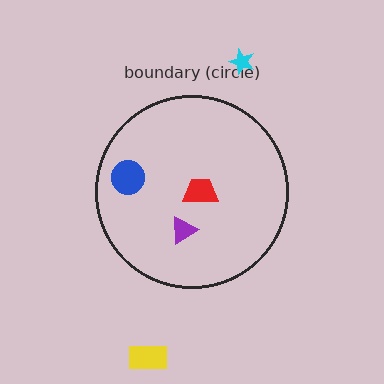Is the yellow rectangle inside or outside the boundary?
Outside.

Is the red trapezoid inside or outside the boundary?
Inside.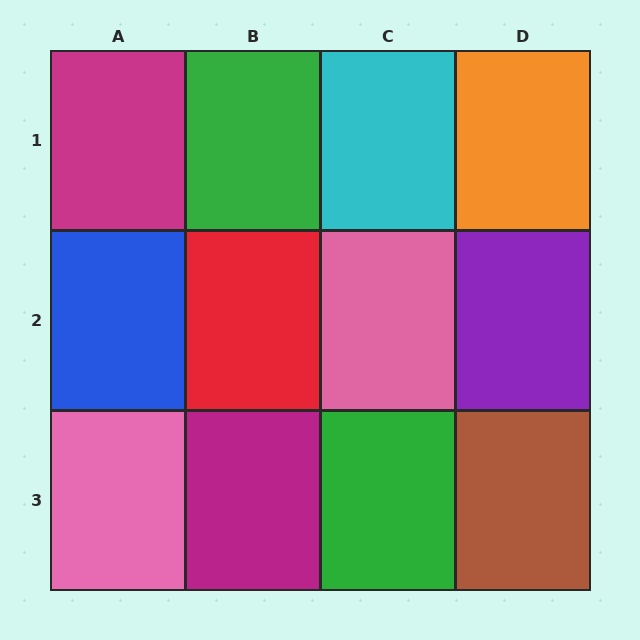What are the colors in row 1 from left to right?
Magenta, green, cyan, orange.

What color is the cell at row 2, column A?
Blue.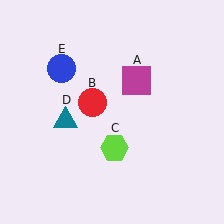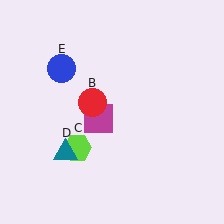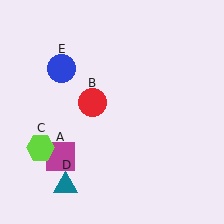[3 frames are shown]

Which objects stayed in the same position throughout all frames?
Red circle (object B) and blue circle (object E) remained stationary.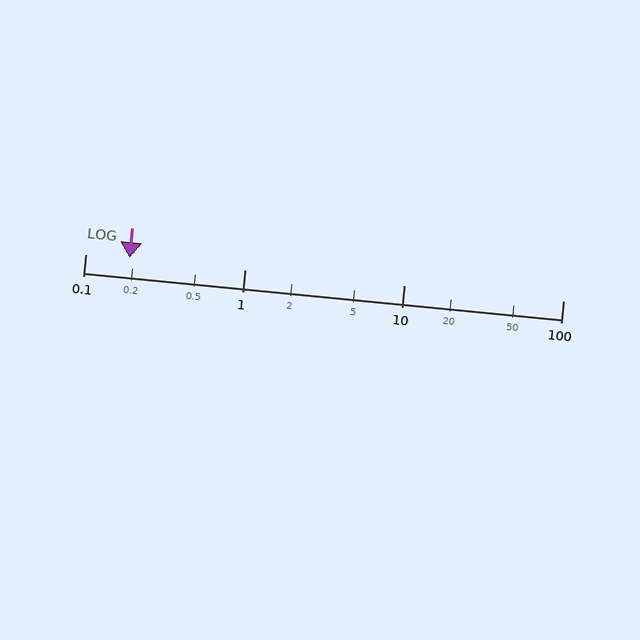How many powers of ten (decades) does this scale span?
The scale spans 3 decades, from 0.1 to 100.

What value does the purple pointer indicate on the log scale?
The pointer indicates approximately 0.19.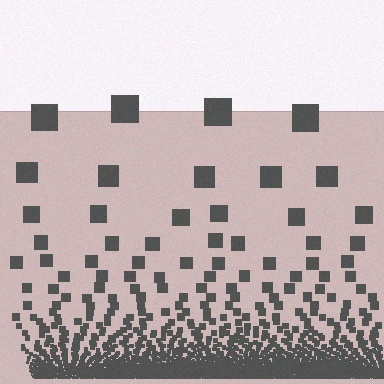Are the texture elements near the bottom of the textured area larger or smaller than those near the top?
Smaller. The gradient is inverted — elements near the bottom are smaller and denser.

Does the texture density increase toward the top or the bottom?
Density increases toward the bottom.